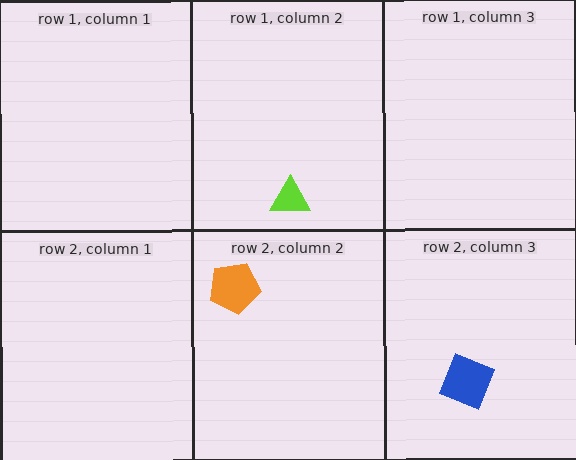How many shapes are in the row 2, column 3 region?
1.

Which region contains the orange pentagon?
The row 2, column 2 region.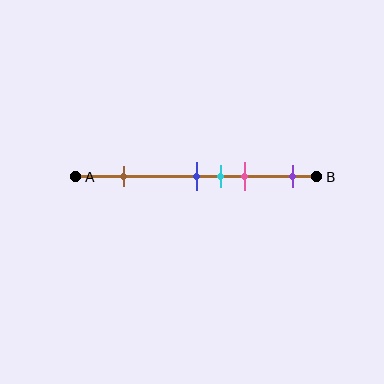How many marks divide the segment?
There are 5 marks dividing the segment.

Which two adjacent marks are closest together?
The blue and cyan marks are the closest adjacent pair.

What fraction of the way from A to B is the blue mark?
The blue mark is approximately 50% (0.5) of the way from A to B.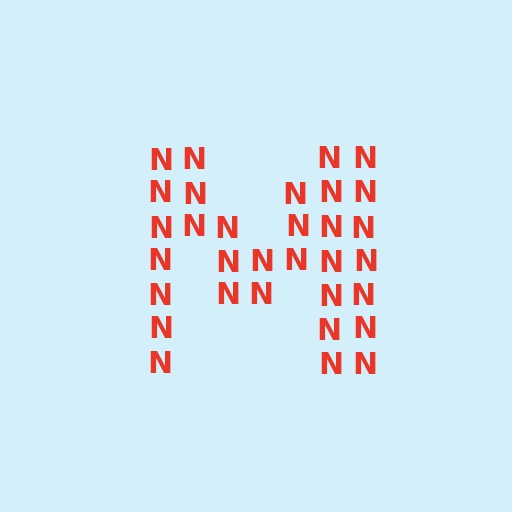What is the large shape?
The large shape is the letter M.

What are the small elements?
The small elements are letter N's.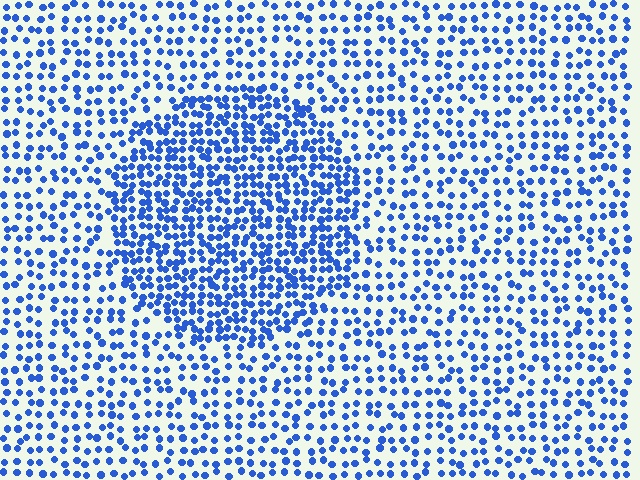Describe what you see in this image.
The image contains small blue elements arranged at two different densities. A circle-shaped region is visible where the elements are more densely packed than the surrounding area.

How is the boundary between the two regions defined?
The boundary is defined by a change in element density (approximately 1.9x ratio). All elements are the same color, size, and shape.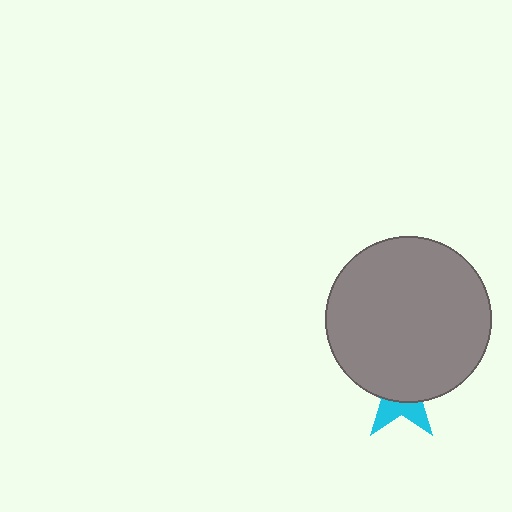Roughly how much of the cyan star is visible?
A small part of it is visible (roughly 33%).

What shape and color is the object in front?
The object in front is a gray circle.